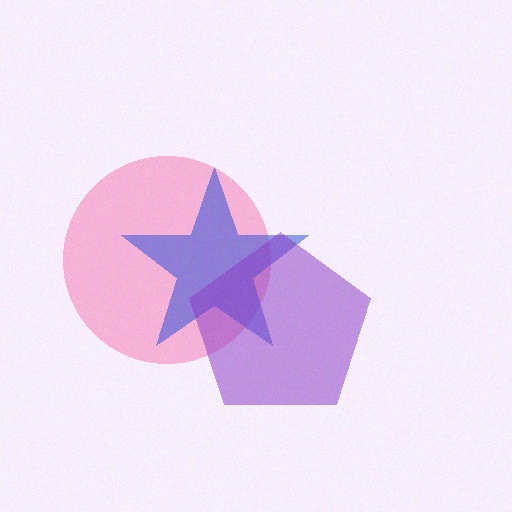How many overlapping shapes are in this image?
There are 3 overlapping shapes in the image.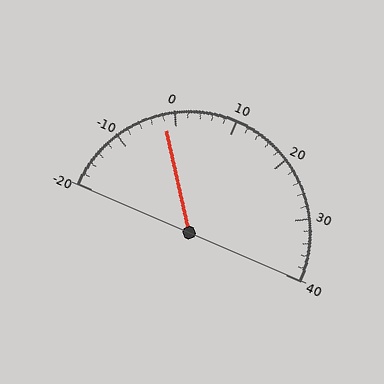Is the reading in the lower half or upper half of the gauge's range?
The reading is in the lower half of the range (-20 to 40).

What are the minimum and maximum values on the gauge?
The gauge ranges from -20 to 40.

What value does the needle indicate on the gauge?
The needle indicates approximately -2.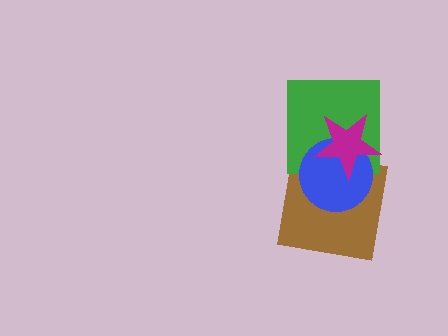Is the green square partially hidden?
Yes, it is partially covered by another shape.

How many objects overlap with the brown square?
3 objects overlap with the brown square.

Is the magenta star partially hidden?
No, no other shape covers it.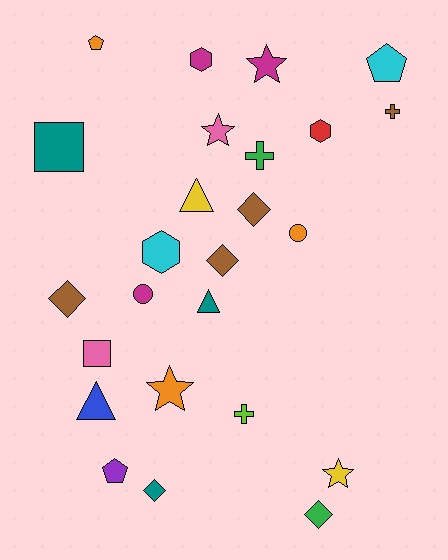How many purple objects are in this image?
There is 1 purple object.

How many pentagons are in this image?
There are 3 pentagons.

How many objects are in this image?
There are 25 objects.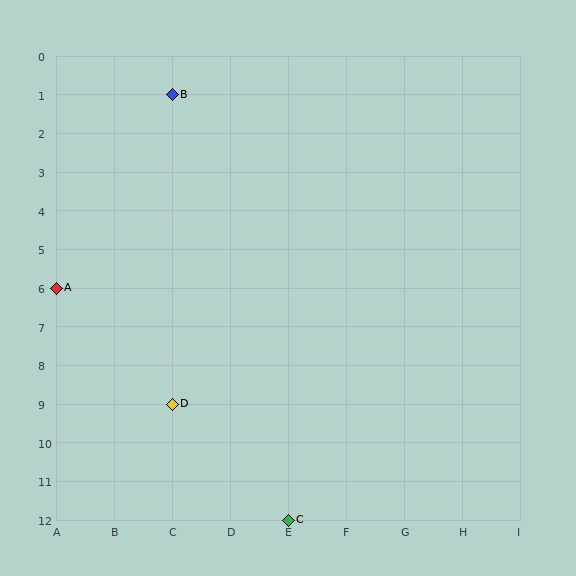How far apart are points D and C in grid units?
Points D and C are 2 columns and 3 rows apart (about 3.6 grid units diagonally).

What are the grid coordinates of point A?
Point A is at grid coordinates (A, 6).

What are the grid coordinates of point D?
Point D is at grid coordinates (C, 9).